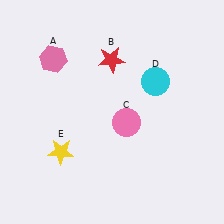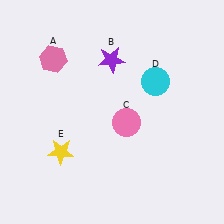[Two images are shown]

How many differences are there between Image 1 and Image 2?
There is 1 difference between the two images.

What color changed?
The star (B) changed from red in Image 1 to purple in Image 2.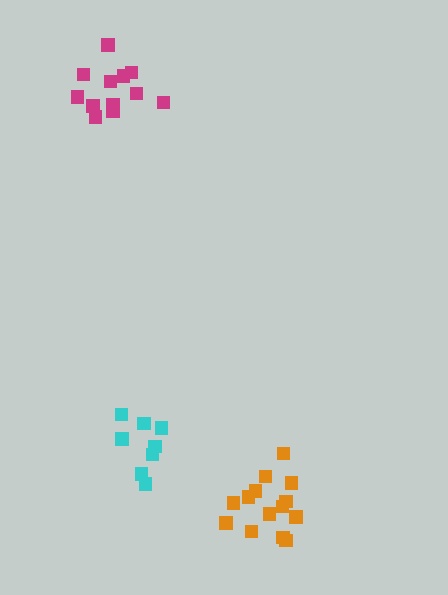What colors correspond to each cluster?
The clusters are colored: cyan, orange, magenta.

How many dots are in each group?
Group 1: 8 dots, Group 2: 14 dots, Group 3: 12 dots (34 total).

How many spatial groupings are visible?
There are 3 spatial groupings.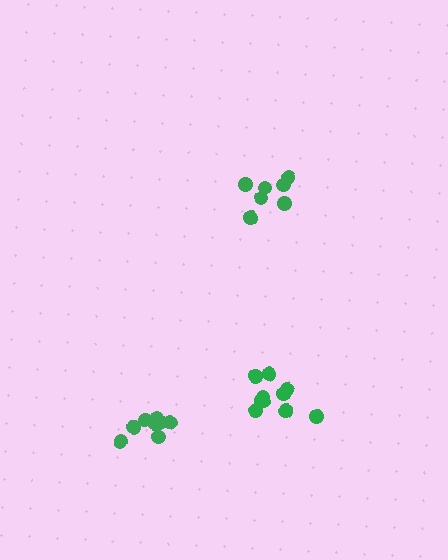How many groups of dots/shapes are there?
There are 3 groups.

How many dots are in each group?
Group 1: 8 dots, Group 2: 7 dots, Group 3: 10 dots (25 total).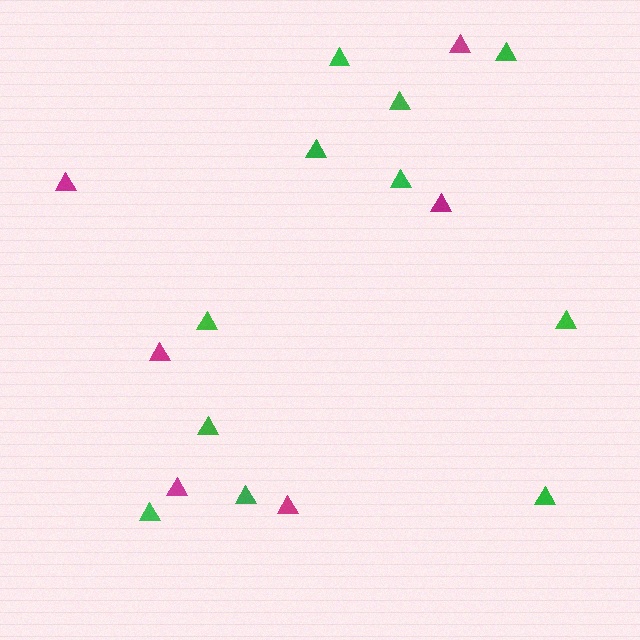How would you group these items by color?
There are 2 groups: one group of green triangles (11) and one group of magenta triangles (6).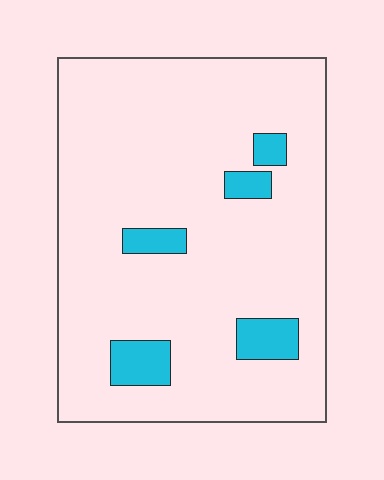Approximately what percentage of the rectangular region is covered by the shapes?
Approximately 10%.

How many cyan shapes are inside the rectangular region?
5.